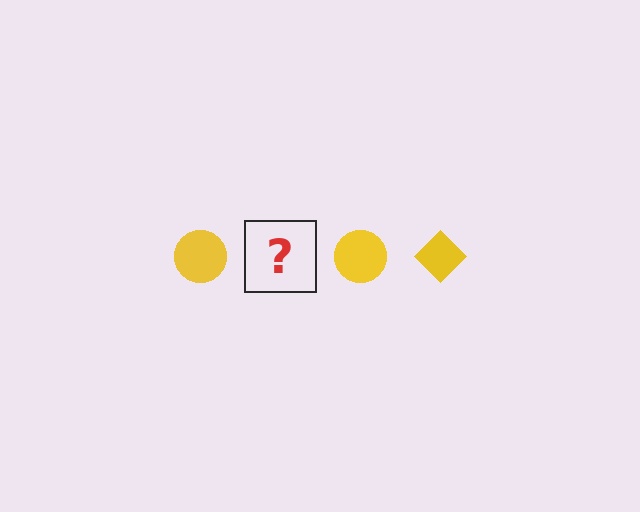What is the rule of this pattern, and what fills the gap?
The rule is that the pattern cycles through circle, diamond shapes in yellow. The gap should be filled with a yellow diamond.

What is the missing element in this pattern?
The missing element is a yellow diamond.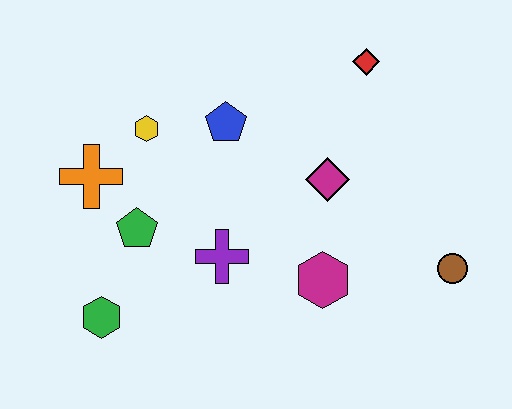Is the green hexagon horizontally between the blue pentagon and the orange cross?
Yes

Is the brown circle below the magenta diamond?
Yes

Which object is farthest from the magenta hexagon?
The orange cross is farthest from the magenta hexagon.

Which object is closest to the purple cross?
The green pentagon is closest to the purple cross.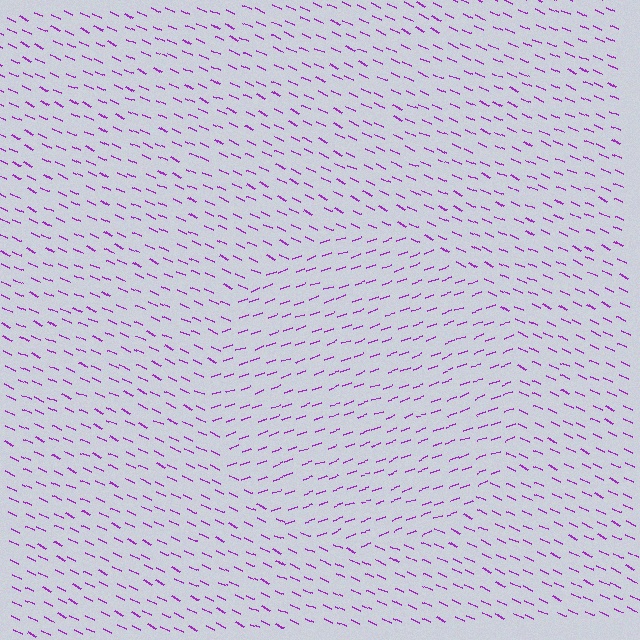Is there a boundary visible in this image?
Yes, there is a texture boundary formed by a change in line orientation.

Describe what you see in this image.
The image is filled with small purple line segments. A circle region in the image has lines oriented differently from the surrounding lines, creating a visible texture boundary.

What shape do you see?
I see a circle.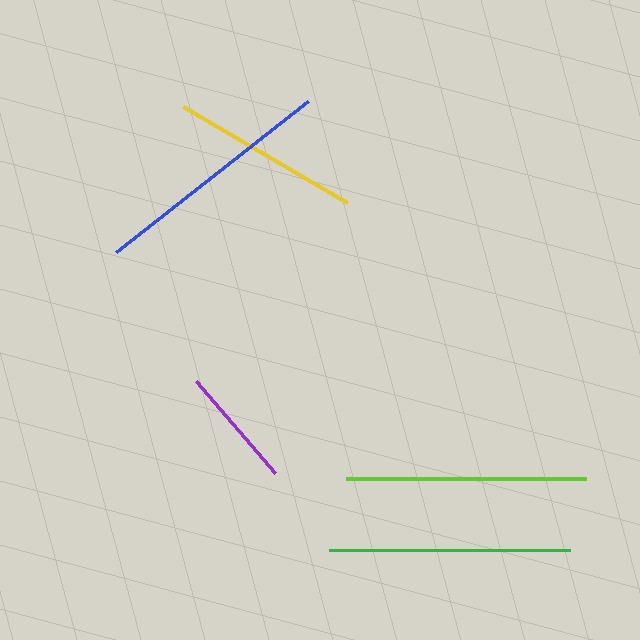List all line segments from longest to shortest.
From longest to shortest: blue, green, lime, yellow, purple.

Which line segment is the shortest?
The purple line is the shortest at approximately 121 pixels.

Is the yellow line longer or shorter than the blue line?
The blue line is longer than the yellow line.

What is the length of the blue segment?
The blue segment is approximately 244 pixels long.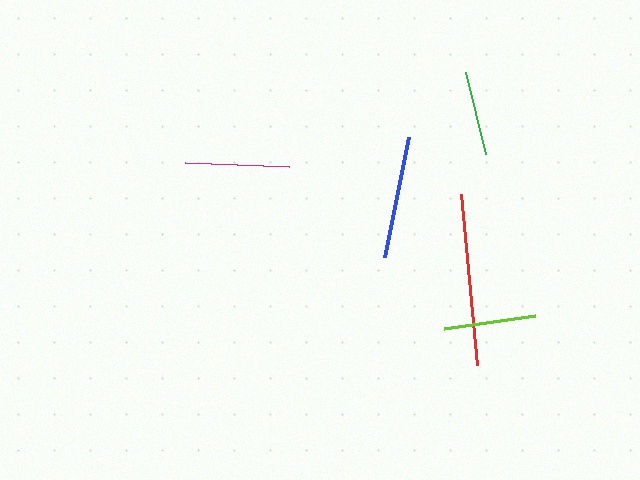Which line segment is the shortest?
The green line is the shortest at approximately 84 pixels.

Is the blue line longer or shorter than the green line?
The blue line is longer than the green line.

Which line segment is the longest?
The red line is the longest at approximately 171 pixels.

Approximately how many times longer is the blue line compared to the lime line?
The blue line is approximately 1.3 times the length of the lime line.